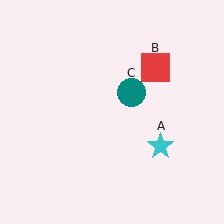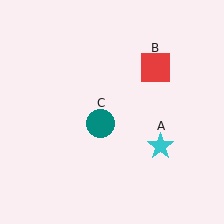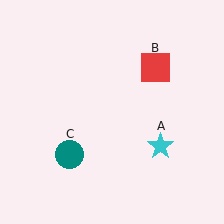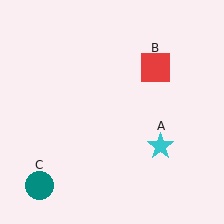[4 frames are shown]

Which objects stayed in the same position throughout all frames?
Cyan star (object A) and red square (object B) remained stationary.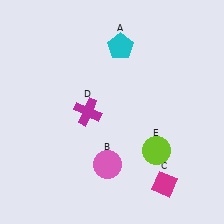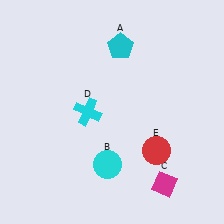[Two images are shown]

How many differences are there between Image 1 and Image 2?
There are 3 differences between the two images.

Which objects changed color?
B changed from pink to cyan. D changed from magenta to cyan. E changed from lime to red.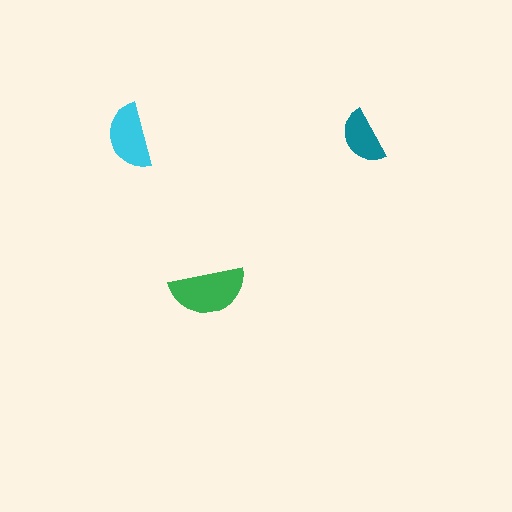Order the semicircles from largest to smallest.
the green one, the cyan one, the teal one.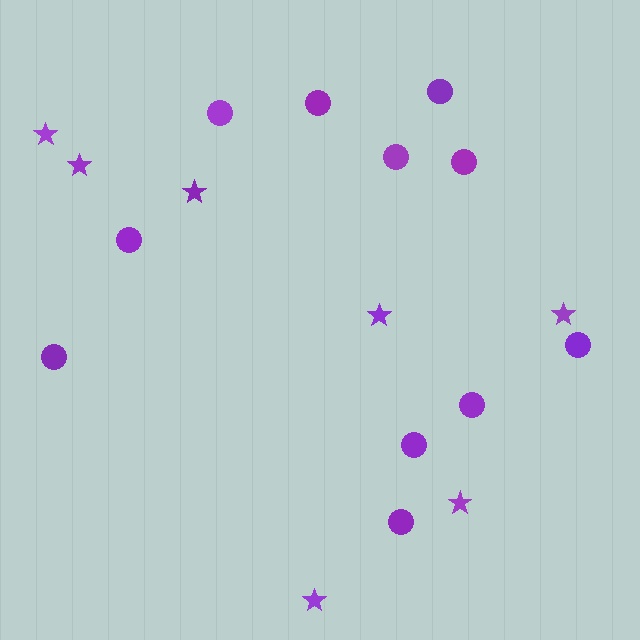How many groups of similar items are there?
There are 2 groups: one group of circles (11) and one group of stars (7).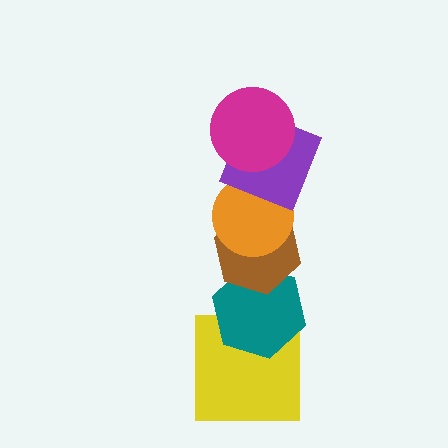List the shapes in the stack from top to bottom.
From top to bottom: the magenta circle, the purple square, the orange circle, the brown hexagon, the teal hexagon, the yellow square.